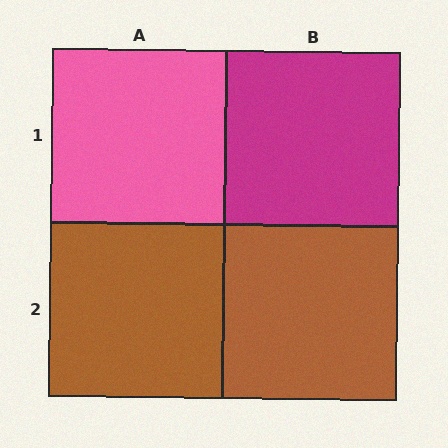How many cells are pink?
1 cell is pink.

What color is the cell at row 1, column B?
Magenta.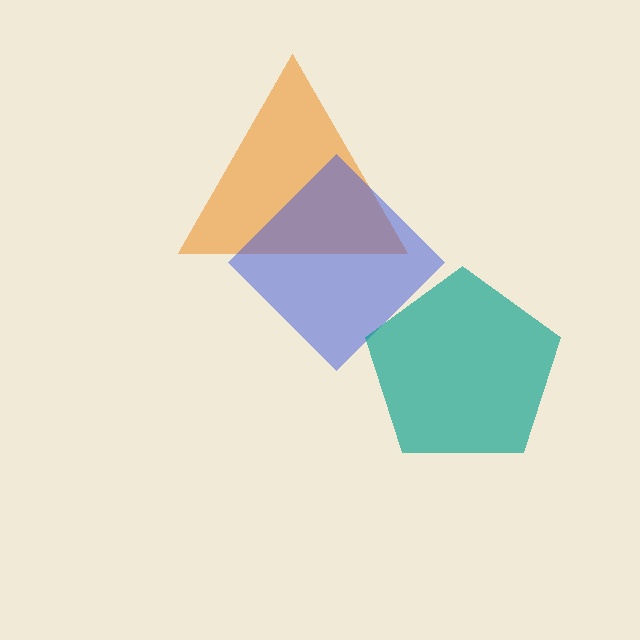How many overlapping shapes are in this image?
There are 3 overlapping shapes in the image.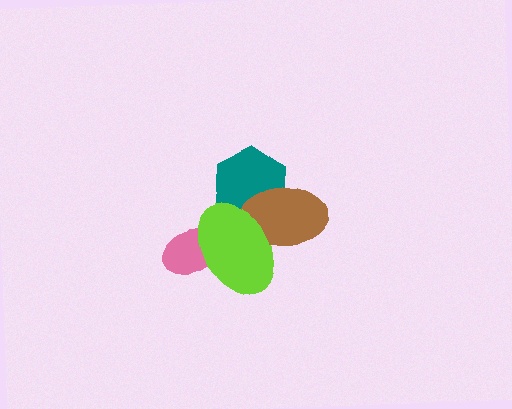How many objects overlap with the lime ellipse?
3 objects overlap with the lime ellipse.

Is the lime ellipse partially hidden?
No, no other shape covers it.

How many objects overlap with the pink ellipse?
1 object overlaps with the pink ellipse.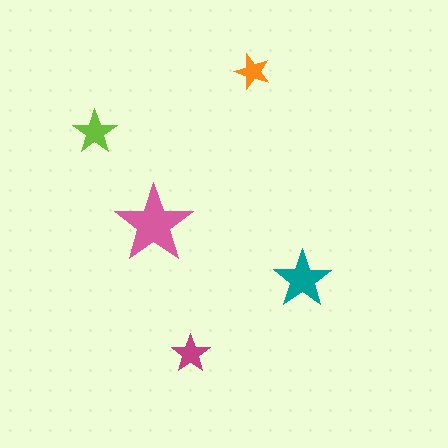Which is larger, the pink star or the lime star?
The pink one.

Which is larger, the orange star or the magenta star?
The magenta one.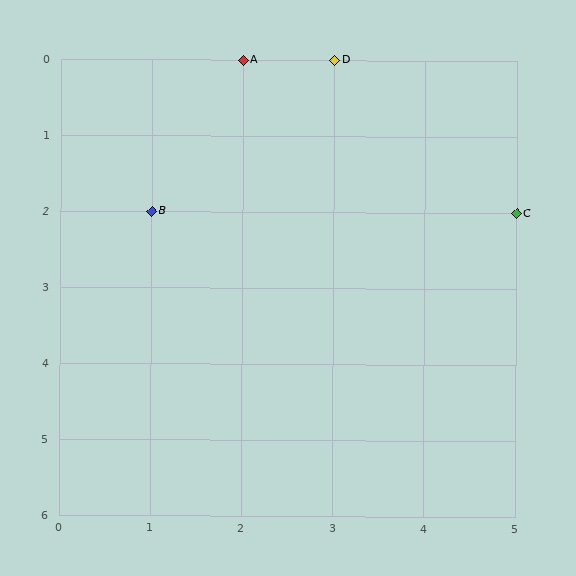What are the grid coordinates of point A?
Point A is at grid coordinates (2, 0).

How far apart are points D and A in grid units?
Points D and A are 1 column apart.